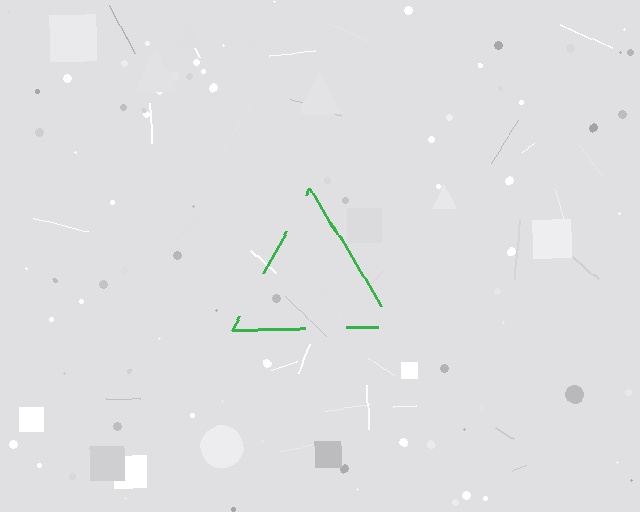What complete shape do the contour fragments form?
The contour fragments form a triangle.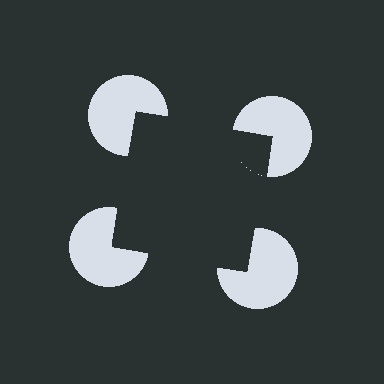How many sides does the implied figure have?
4 sides.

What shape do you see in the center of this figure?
An illusory square — its edges are inferred from the aligned wedge cuts in the pac-man discs, not physically drawn.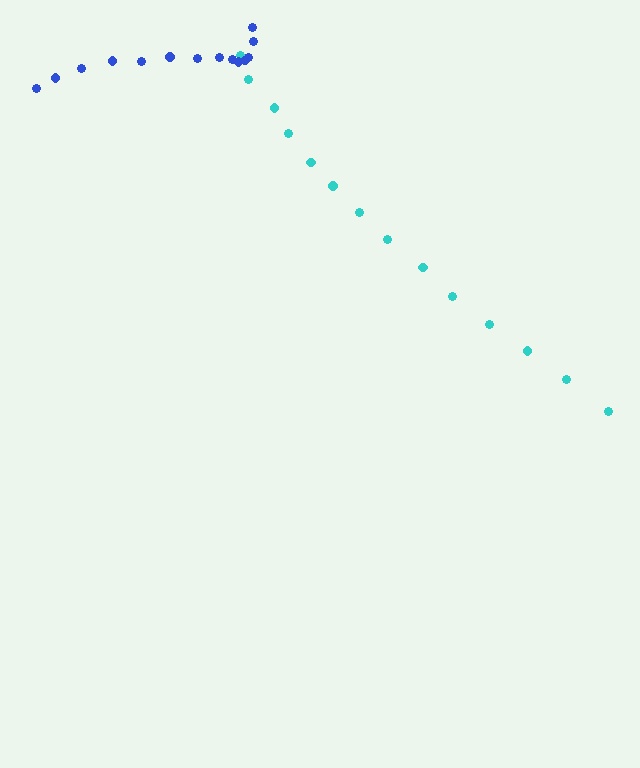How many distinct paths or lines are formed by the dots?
There are 2 distinct paths.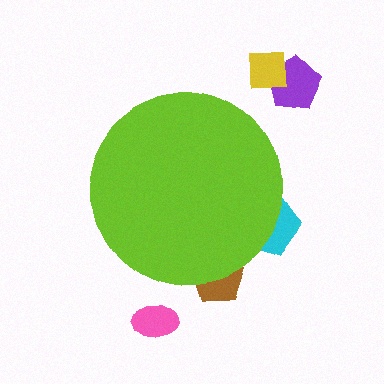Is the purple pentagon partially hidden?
No, the purple pentagon is fully visible.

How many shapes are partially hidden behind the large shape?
2 shapes are partially hidden.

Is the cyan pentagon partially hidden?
Yes, the cyan pentagon is partially hidden behind the lime circle.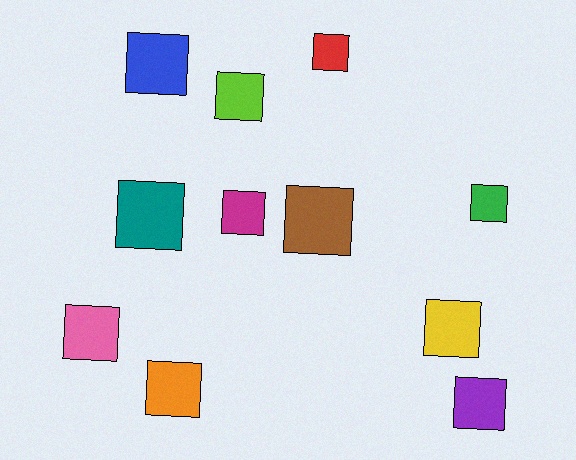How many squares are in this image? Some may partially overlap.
There are 11 squares.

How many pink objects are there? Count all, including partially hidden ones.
There is 1 pink object.